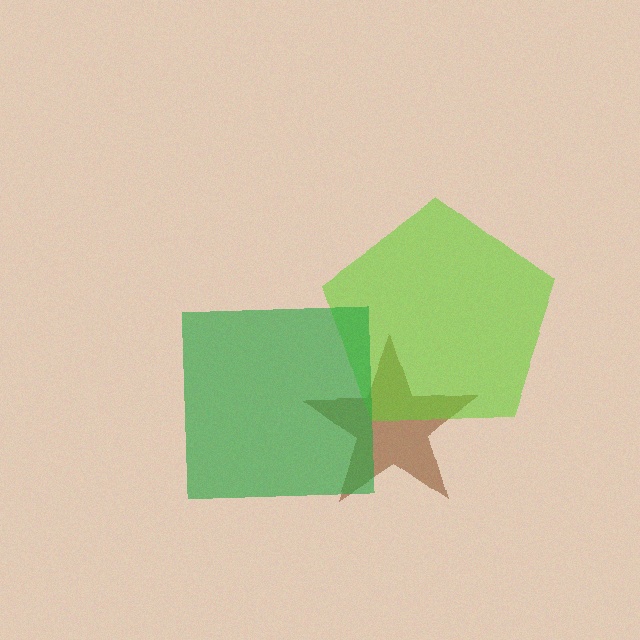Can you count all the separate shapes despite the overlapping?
Yes, there are 3 separate shapes.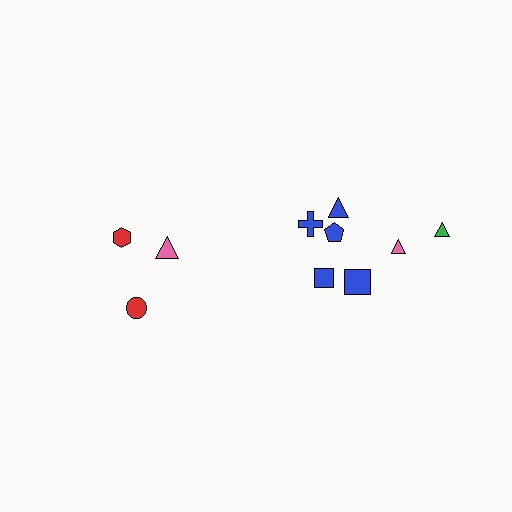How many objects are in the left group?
There are 3 objects.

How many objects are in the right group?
There are 7 objects.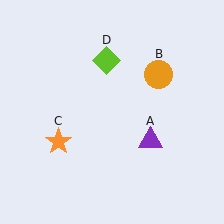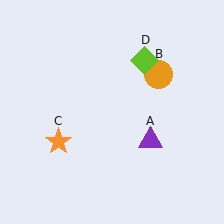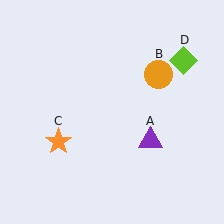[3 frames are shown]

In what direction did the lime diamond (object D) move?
The lime diamond (object D) moved right.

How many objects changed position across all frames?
1 object changed position: lime diamond (object D).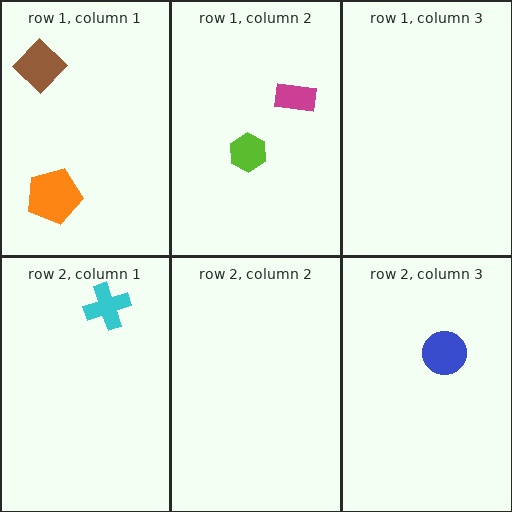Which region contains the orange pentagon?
The row 1, column 1 region.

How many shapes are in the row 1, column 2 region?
2.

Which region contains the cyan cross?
The row 2, column 1 region.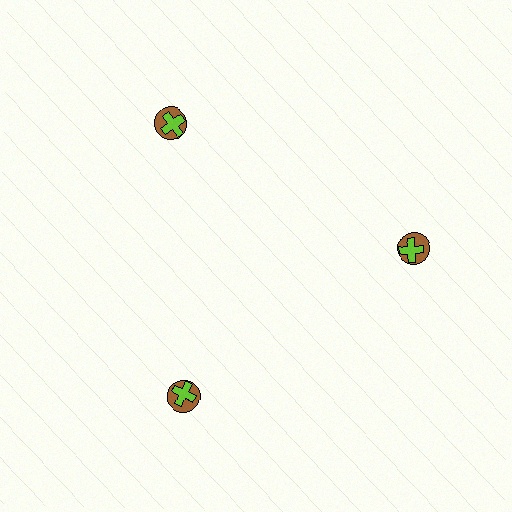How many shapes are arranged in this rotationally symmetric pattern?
There are 6 shapes, arranged in 3 groups of 2.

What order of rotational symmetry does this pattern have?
This pattern has 3-fold rotational symmetry.